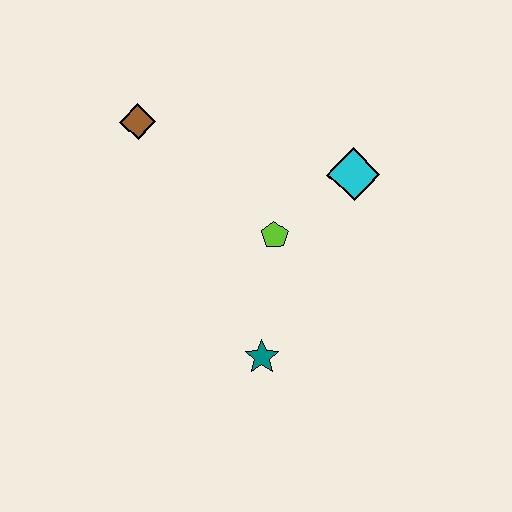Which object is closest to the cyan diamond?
The lime pentagon is closest to the cyan diamond.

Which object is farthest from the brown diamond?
The teal star is farthest from the brown diamond.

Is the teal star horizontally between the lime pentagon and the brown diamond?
Yes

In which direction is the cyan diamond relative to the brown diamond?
The cyan diamond is to the right of the brown diamond.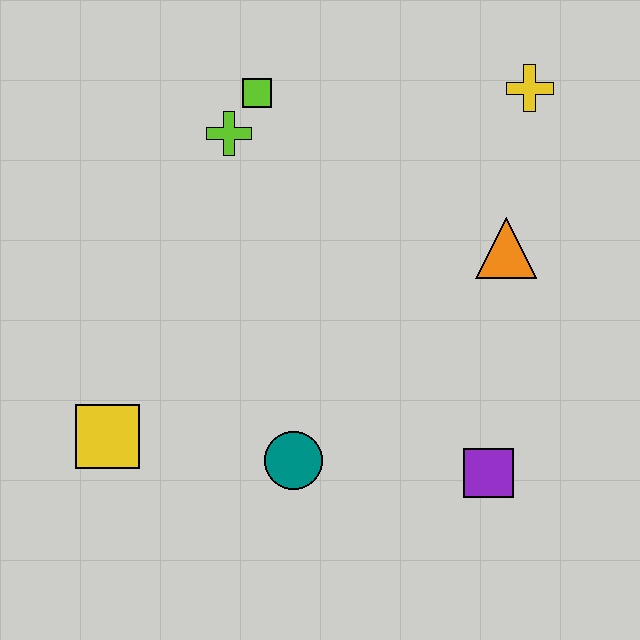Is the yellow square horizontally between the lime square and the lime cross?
No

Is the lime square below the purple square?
No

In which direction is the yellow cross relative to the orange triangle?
The yellow cross is above the orange triangle.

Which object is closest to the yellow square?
The teal circle is closest to the yellow square.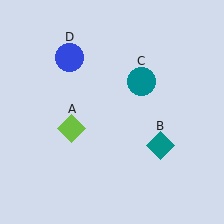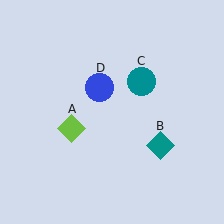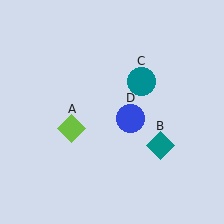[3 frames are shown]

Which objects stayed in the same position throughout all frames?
Lime diamond (object A) and teal diamond (object B) and teal circle (object C) remained stationary.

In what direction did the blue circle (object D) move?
The blue circle (object D) moved down and to the right.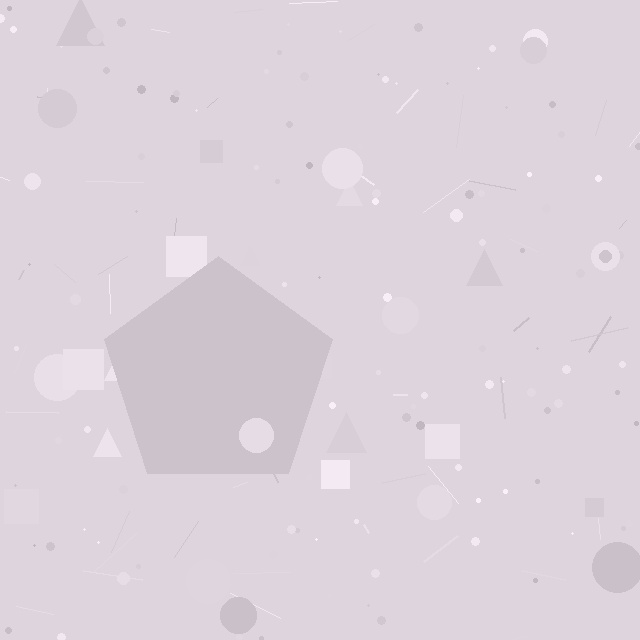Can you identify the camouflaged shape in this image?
The camouflaged shape is a pentagon.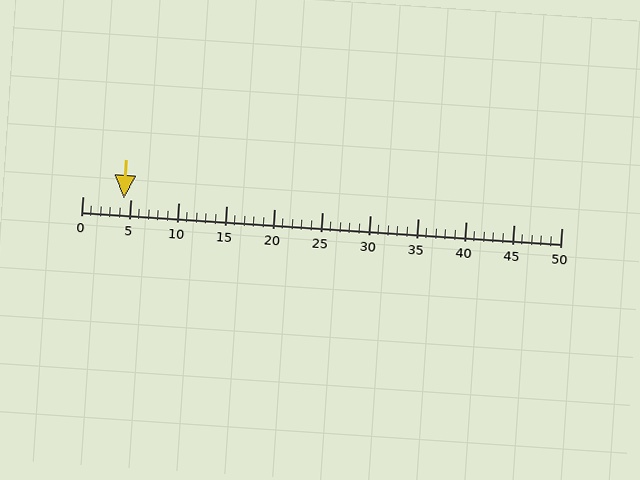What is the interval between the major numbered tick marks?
The major tick marks are spaced 5 units apart.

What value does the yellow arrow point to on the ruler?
The yellow arrow points to approximately 4.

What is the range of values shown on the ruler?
The ruler shows values from 0 to 50.